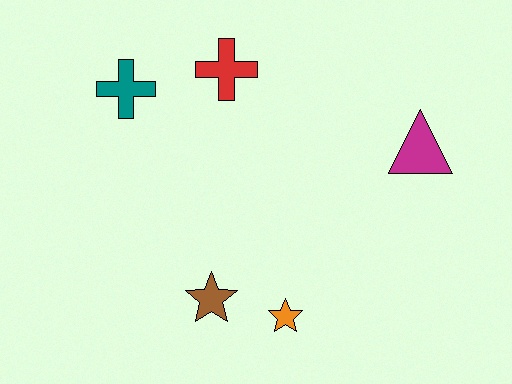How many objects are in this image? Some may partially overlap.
There are 5 objects.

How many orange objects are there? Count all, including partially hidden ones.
There is 1 orange object.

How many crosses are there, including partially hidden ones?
There are 2 crosses.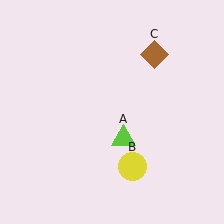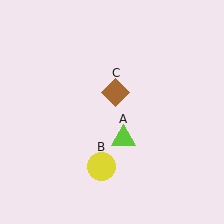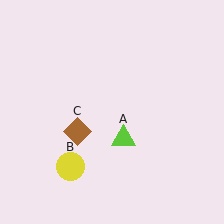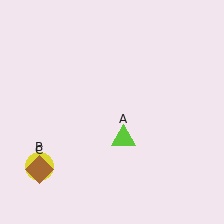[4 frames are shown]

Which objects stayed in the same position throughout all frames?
Lime triangle (object A) remained stationary.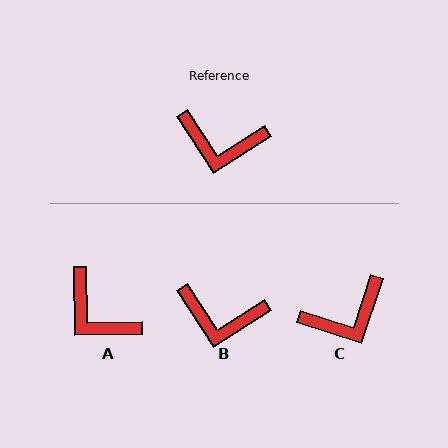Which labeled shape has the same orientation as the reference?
B.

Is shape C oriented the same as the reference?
No, it is off by about 39 degrees.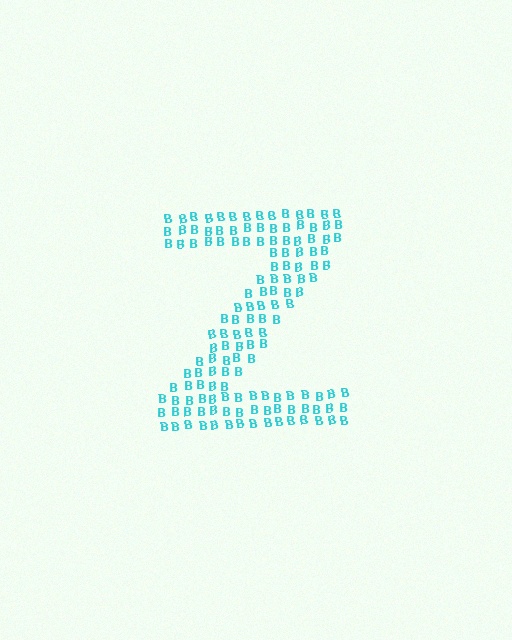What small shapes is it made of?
It is made of small letter B's.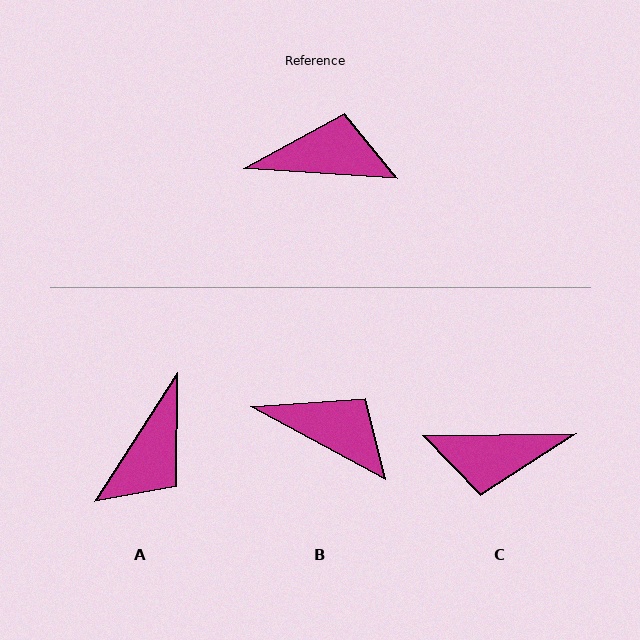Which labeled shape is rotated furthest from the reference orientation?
C, about 175 degrees away.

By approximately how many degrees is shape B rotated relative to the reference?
Approximately 25 degrees clockwise.